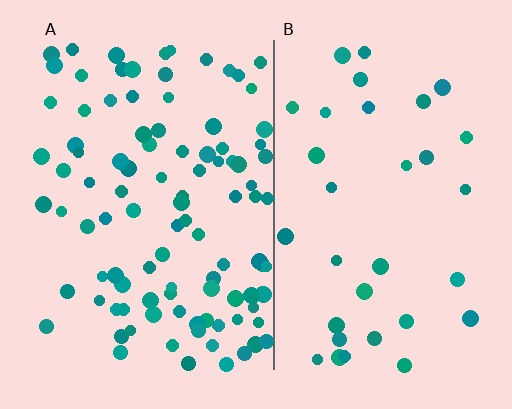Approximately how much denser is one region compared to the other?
Approximately 3.1× — region A over region B.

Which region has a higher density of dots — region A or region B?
A (the left).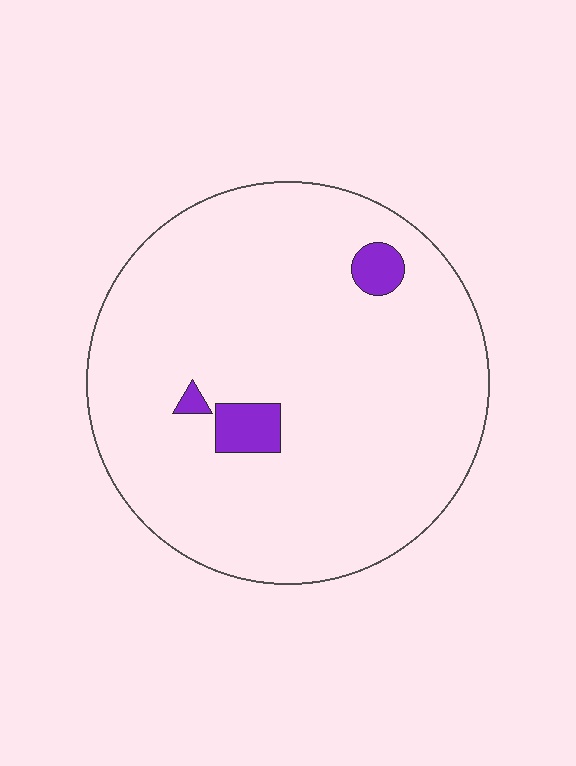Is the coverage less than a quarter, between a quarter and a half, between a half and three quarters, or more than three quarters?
Less than a quarter.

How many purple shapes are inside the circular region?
3.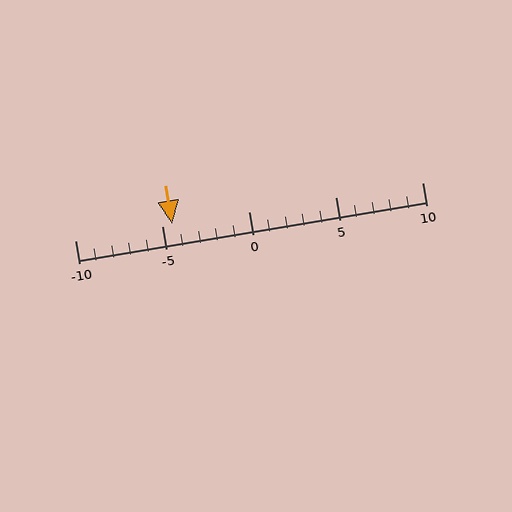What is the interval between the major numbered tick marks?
The major tick marks are spaced 5 units apart.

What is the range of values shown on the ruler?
The ruler shows values from -10 to 10.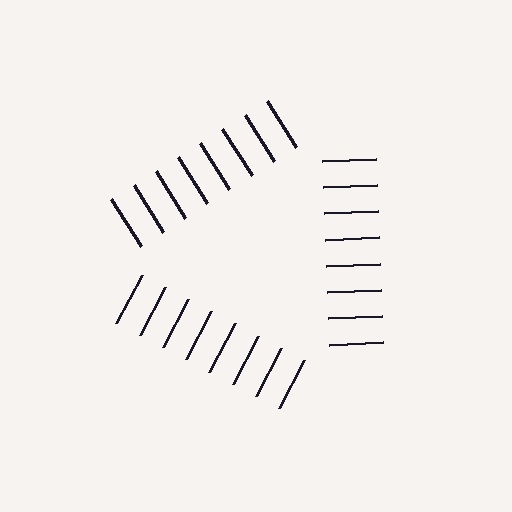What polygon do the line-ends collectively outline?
An illusory triangle — the line segments terminate on its edges but no continuous stroke is drawn.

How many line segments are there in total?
24 — 8 along each of the 3 edges.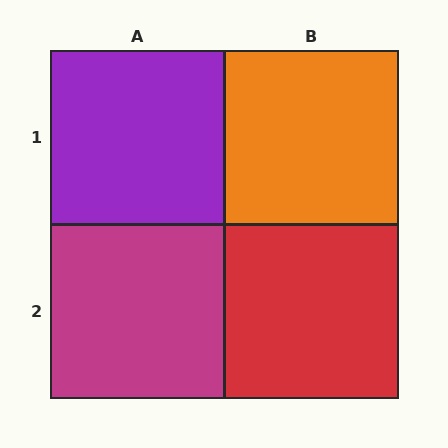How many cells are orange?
1 cell is orange.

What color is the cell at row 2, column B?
Red.